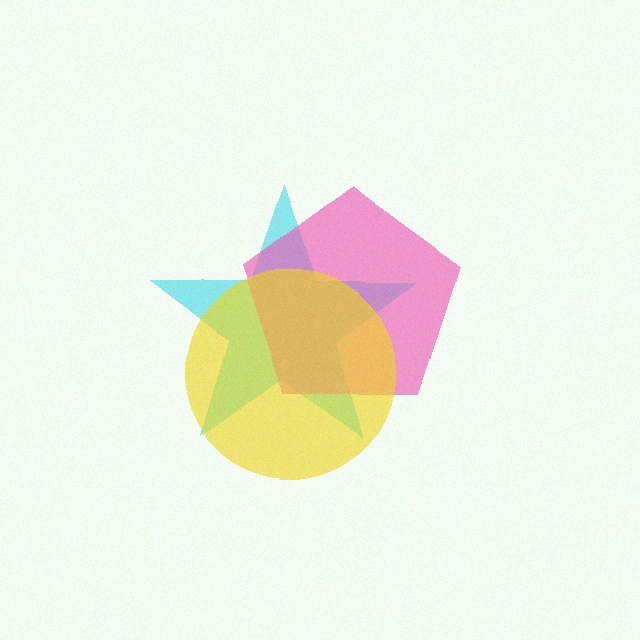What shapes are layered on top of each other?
The layered shapes are: a cyan star, a pink pentagon, a yellow circle.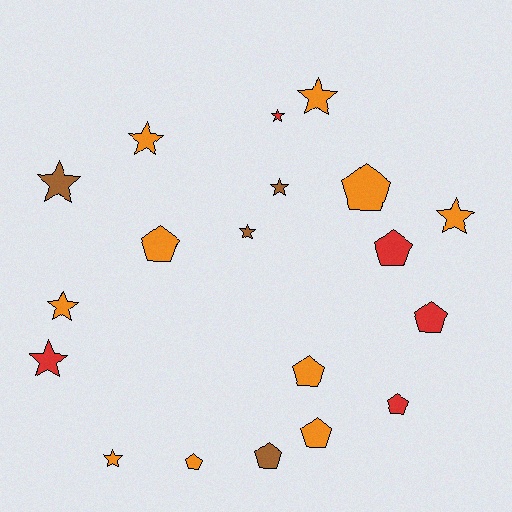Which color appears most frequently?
Orange, with 10 objects.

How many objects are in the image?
There are 19 objects.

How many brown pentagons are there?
There is 1 brown pentagon.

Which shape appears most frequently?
Star, with 10 objects.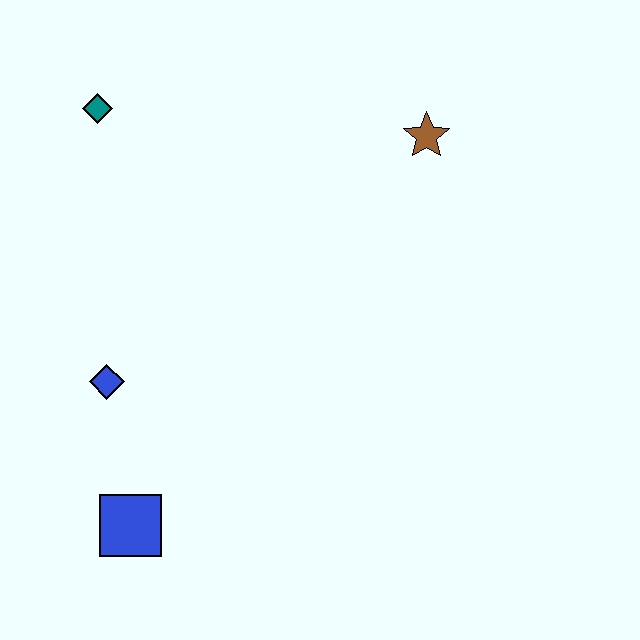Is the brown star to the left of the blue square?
No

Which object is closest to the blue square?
The blue diamond is closest to the blue square.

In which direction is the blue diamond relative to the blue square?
The blue diamond is above the blue square.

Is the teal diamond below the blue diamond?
No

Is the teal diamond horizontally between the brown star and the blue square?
No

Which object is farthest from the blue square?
The brown star is farthest from the blue square.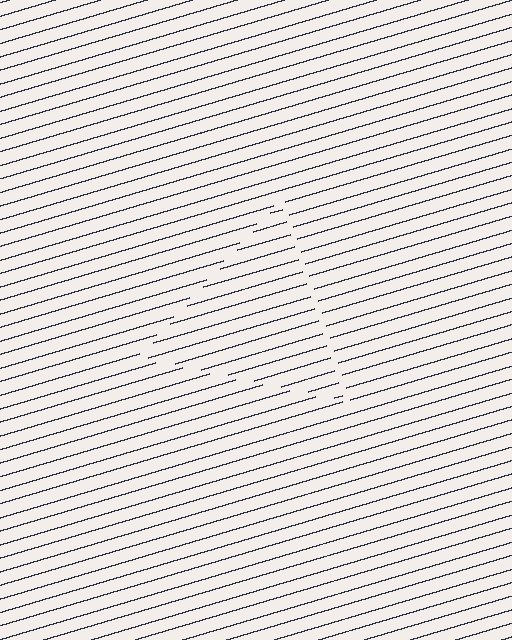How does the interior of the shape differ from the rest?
The interior of the shape contains the same grating, shifted by half a period — the contour is defined by the phase discontinuity where line-ends from the inner and outer gratings abut.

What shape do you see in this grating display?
An illusory triangle. The interior of the shape contains the same grating, shifted by half a period — the contour is defined by the phase discontinuity where line-ends from the inner and outer gratings abut.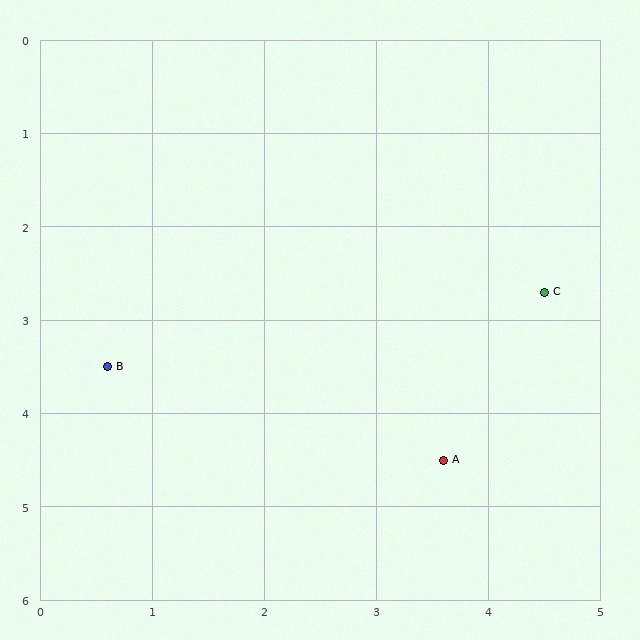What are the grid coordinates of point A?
Point A is at approximately (3.6, 4.5).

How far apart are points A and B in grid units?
Points A and B are about 3.2 grid units apart.